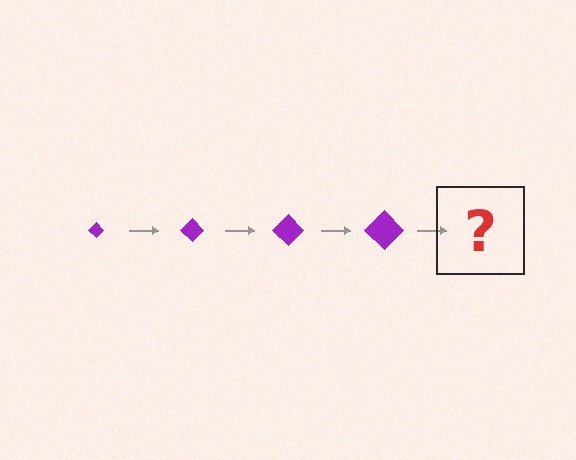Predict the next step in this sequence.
The next step is a purple diamond, larger than the previous one.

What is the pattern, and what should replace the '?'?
The pattern is that the diamond gets progressively larger each step. The '?' should be a purple diamond, larger than the previous one.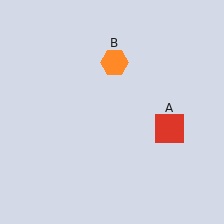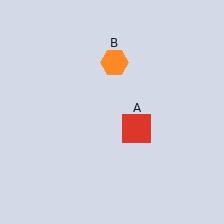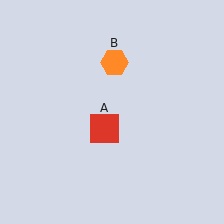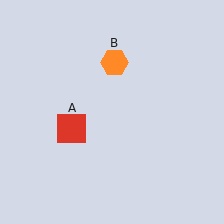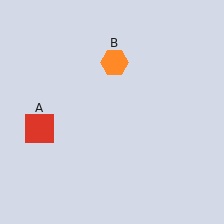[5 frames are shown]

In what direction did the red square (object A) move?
The red square (object A) moved left.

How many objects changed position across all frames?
1 object changed position: red square (object A).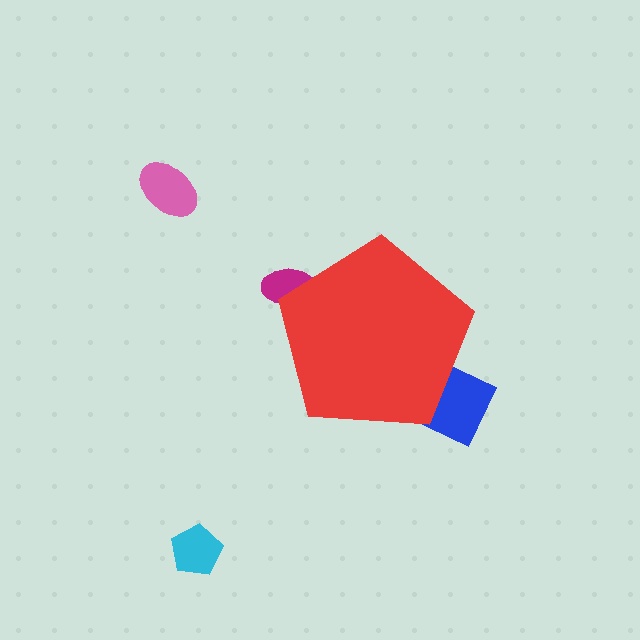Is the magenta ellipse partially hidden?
Yes, the magenta ellipse is partially hidden behind the red pentagon.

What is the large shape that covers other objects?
A red pentagon.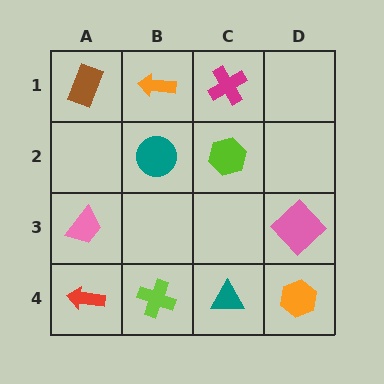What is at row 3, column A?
A pink trapezoid.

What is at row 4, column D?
An orange hexagon.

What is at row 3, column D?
A pink diamond.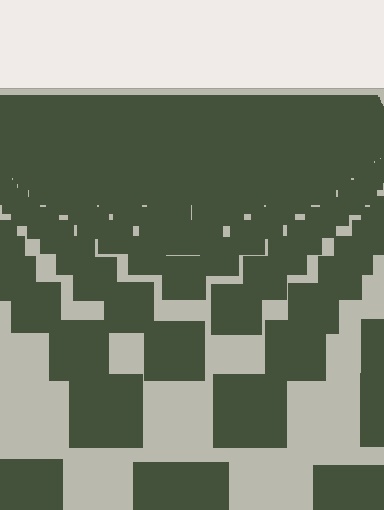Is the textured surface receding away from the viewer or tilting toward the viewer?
The surface is receding away from the viewer. Texture elements get smaller and denser toward the top.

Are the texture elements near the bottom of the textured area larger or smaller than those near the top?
Larger. Near the bottom, elements are closer to the viewer and appear at a bigger on-screen size.